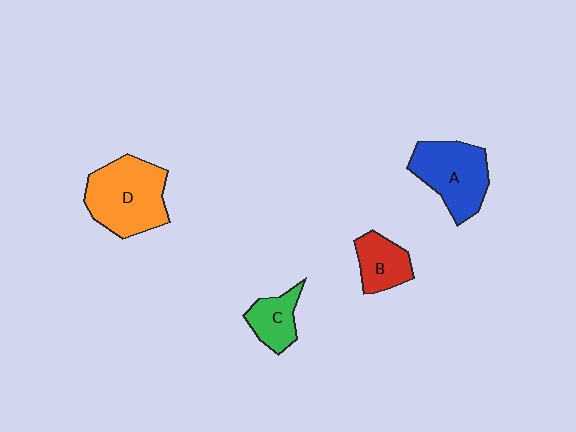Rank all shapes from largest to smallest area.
From largest to smallest: D (orange), A (blue), B (red), C (green).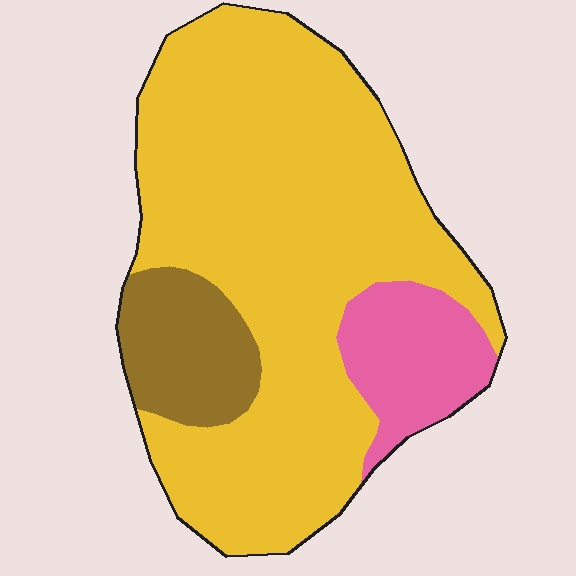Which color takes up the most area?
Yellow, at roughly 75%.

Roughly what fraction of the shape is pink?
Pink covers about 15% of the shape.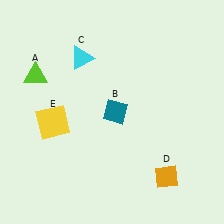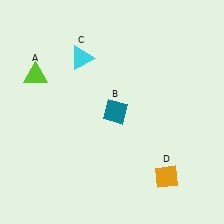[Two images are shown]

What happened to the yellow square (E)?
The yellow square (E) was removed in Image 2. It was in the bottom-left area of Image 1.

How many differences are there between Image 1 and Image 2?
There is 1 difference between the two images.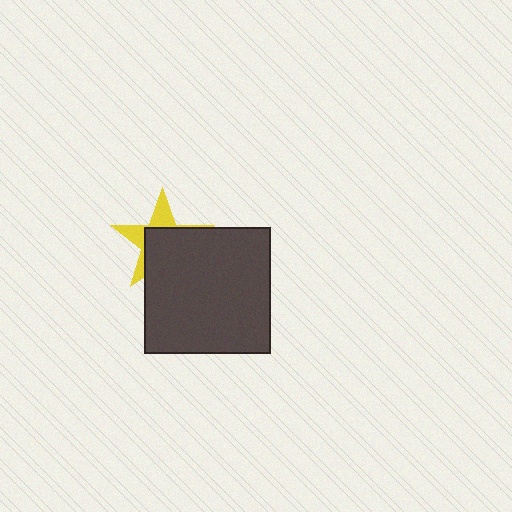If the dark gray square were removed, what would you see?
You would see the complete yellow star.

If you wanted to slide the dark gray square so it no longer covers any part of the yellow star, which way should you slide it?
Slide it toward the lower-right — that is the most direct way to separate the two shapes.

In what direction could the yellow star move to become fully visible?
The yellow star could move toward the upper-left. That would shift it out from behind the dark gray square entirely.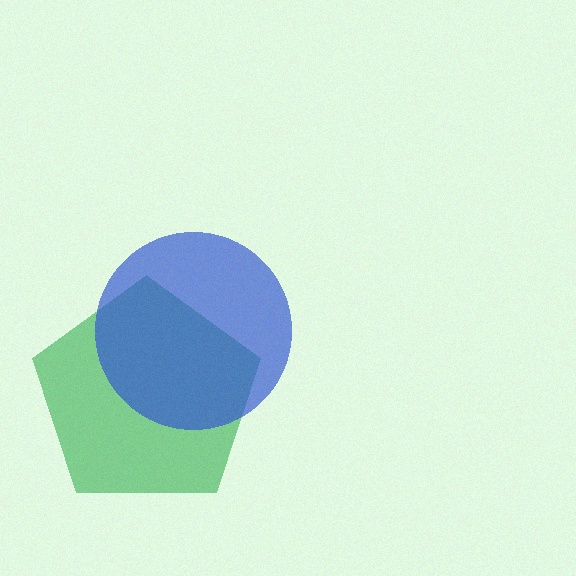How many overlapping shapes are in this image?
There are 2 overlapping shapes in the image.